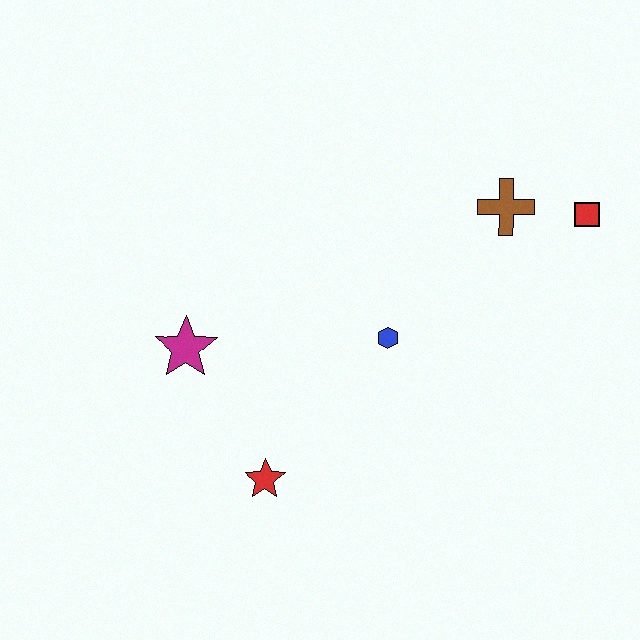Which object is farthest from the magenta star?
The red square is farthest from the magenta star.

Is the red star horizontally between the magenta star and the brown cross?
Yes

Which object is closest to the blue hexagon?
The brown cross is closest to the blue hexagon.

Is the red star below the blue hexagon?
Yes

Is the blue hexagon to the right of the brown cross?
No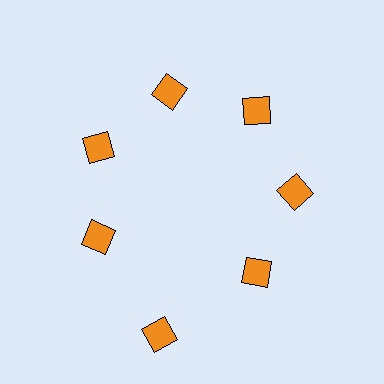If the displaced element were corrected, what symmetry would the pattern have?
It would have 7-fold rotational symmetry — the pattern would map onto itself every 51 degrees.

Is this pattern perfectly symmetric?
No. The 7 orange diamonds are arranged in a ring, but one element near the 6 o'clock position is pushed outward from the center, breaking the 7-fold rotational symmetry.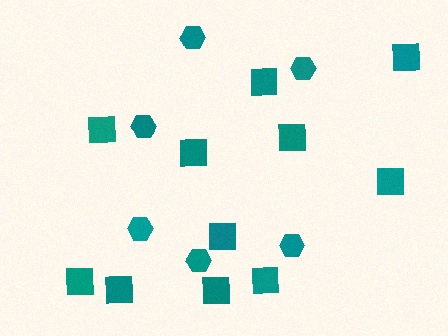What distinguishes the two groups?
There are 2 groups: one group of squares (11) and one group of hexagons (6).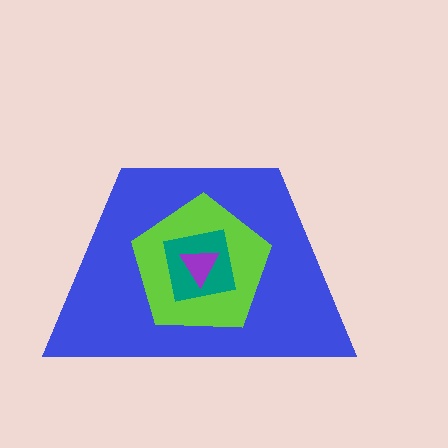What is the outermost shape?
The blue trapezoid.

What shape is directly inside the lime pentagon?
The teal square.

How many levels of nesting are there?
4.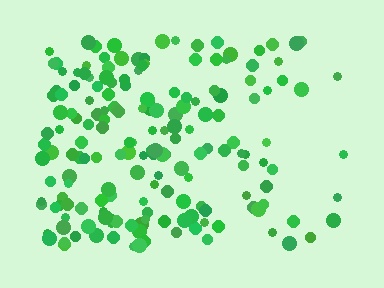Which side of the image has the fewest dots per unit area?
The right.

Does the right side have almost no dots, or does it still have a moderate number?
Still a moderate number, just noticeably fewer than the left.